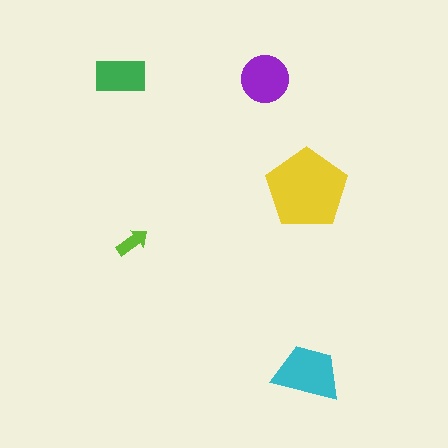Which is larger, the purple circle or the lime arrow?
The purple circle.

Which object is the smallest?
The lime arrow.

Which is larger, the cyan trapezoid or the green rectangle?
The cyan trapezoid.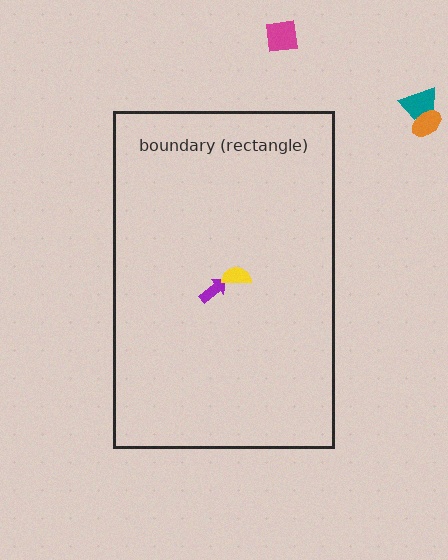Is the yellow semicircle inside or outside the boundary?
Inside.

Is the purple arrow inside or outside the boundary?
Inside.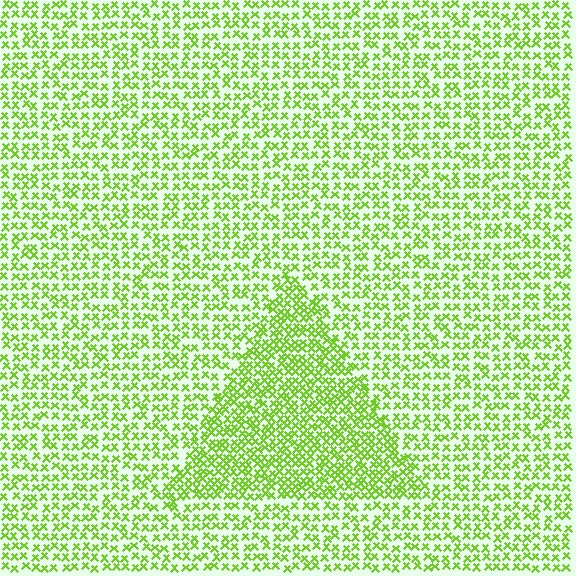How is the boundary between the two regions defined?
The boundary is defined by a change in element density (approximately 1.7x ratio). All elements are the same color, size, and shape.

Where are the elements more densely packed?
The elements are more densely packed inside the triangle boundary.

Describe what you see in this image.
The image contains small lime elements arranged at two different densities. A triangle-shaped region is visible where the elements are more densely packed than the surrounding area.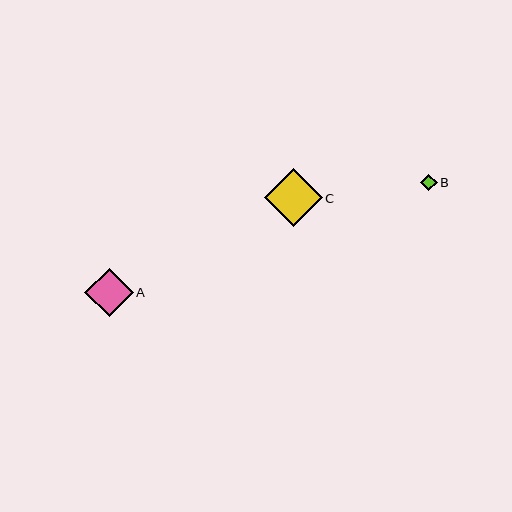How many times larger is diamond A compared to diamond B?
Diamond A is approximately 2.9 times the size of diamond B.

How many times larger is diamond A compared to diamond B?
Diamond A is approximately 2.9 times the size of diamond B.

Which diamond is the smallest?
Diamond B is the smallest with a size of approximately 17 pixels.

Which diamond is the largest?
Diamond C is the largest with a size of approximately 58 pixels.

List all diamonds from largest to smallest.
From largest to smallest: C, A, B.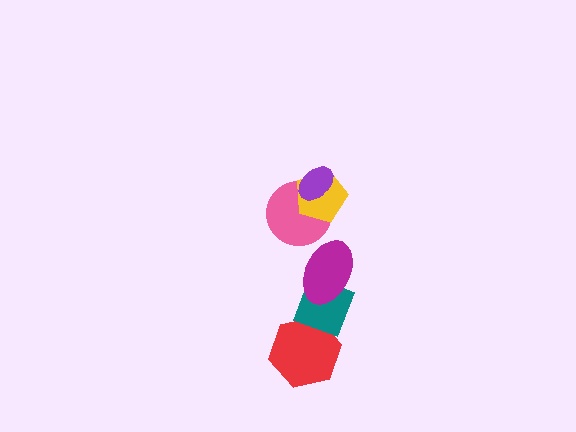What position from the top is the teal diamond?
The teal diamond is 5th from the top.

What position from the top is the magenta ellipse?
The magenta ellipse is 4th from the top.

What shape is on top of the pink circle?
The yellow pentagon is on top of the pink circle.